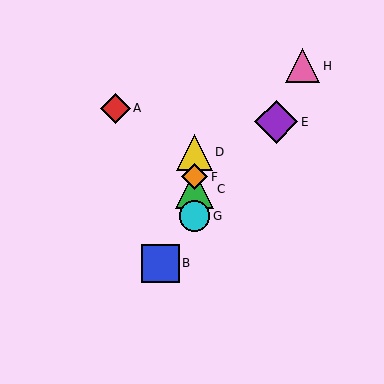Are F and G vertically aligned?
Yes, both are at x≈195.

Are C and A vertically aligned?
No, C is at x≈195 and A is at x≈115.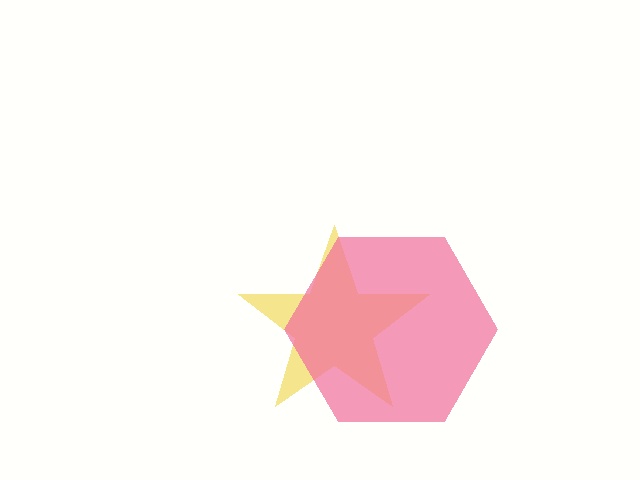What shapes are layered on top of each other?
The layered shapes are: a yellow star, a pink hexagon.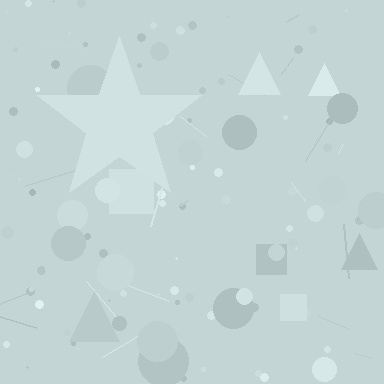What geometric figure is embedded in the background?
A star is embedded in the background.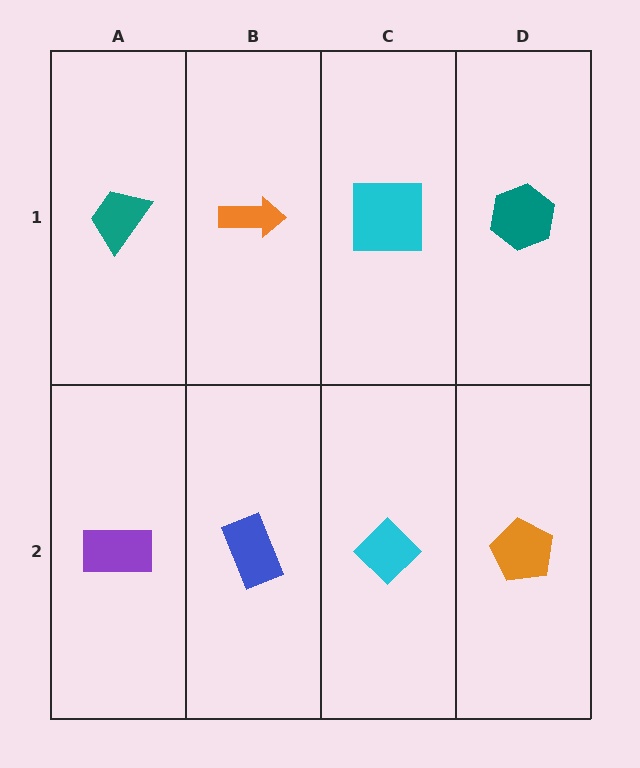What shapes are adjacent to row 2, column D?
A teal hexagon (row 1, column D), a cyan diamond (row 2, column C).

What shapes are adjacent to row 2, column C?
A cyan square (row 1, column C), a blue rectangle (row 2, column B), an orange pentagon (row 2, column D).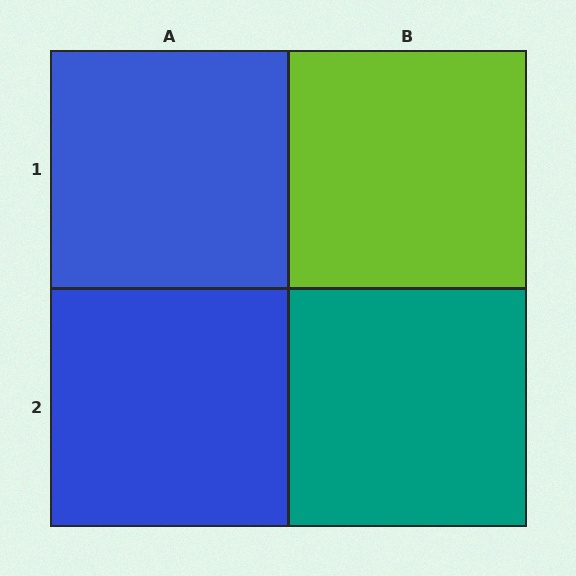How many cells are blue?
2 cells are blue.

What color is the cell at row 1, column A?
Blue.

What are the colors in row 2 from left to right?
Blue, teal.